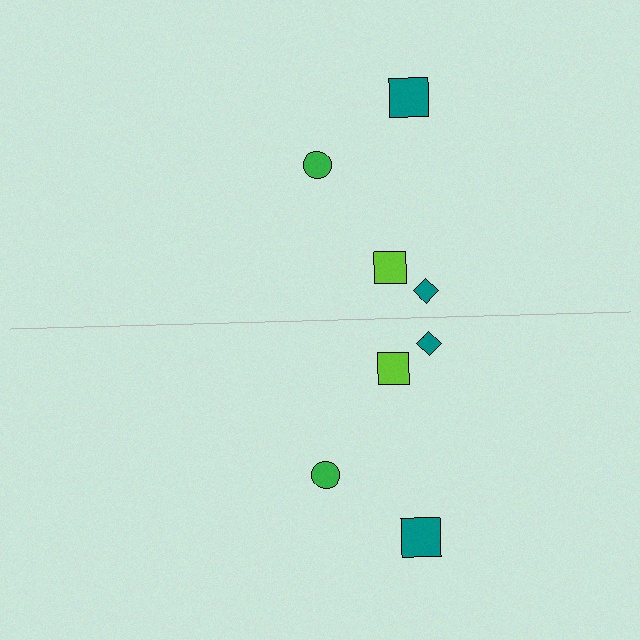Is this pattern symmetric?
Yes, this pattern has bilateral (reflection) symmetry.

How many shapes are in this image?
There are 8 shapes in this image.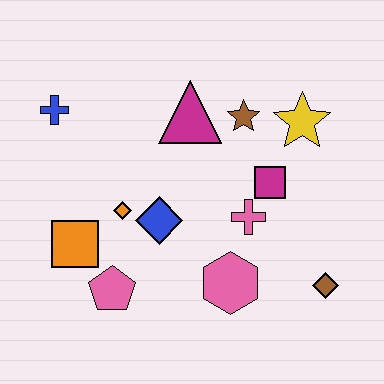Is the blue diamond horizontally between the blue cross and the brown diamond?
Yes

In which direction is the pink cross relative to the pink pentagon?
The pink cross is to the right of the pink pentagon.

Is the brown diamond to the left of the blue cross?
No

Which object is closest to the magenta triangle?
The brown star is closest to the magenta triangle.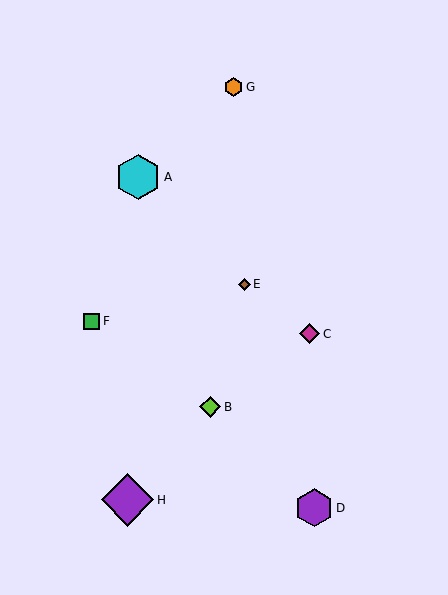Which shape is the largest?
The purple diamond (labeled H) is the largest.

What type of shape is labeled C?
Shape C is a magenta diamond.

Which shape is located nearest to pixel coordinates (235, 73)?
The orange hexagon (labeled G) at (233, 87) is nearest to that location.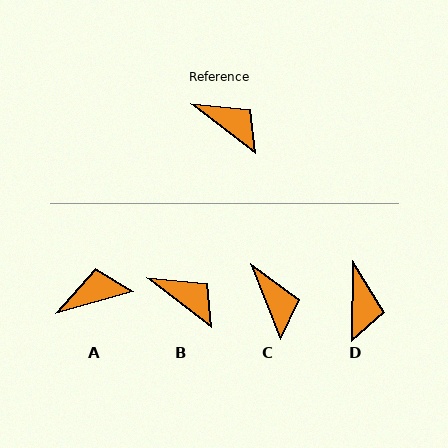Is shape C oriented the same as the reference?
No, it is off by about 30 degrees.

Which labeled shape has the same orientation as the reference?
B.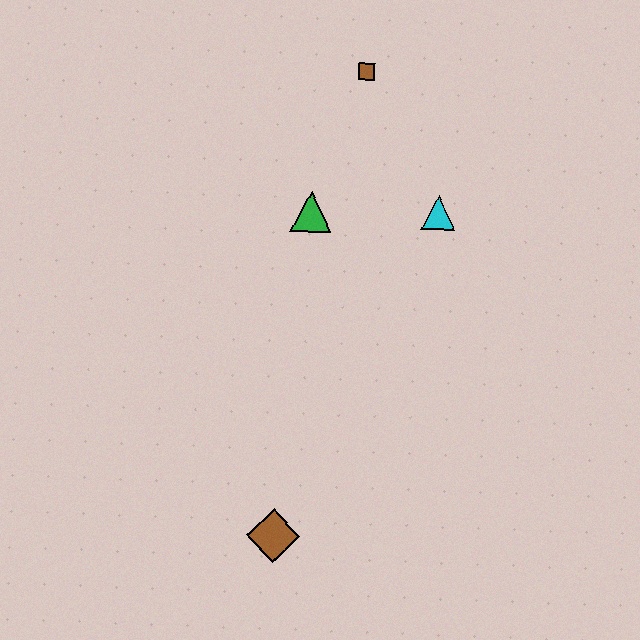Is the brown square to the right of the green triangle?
Yes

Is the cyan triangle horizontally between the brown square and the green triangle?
No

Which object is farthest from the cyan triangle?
The brown diamond is farthest from the cyan triangle.